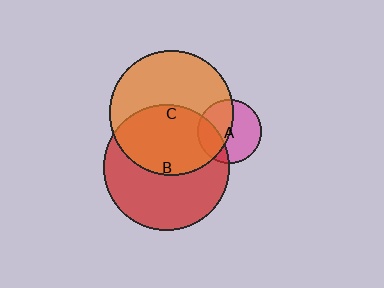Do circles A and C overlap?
Yes.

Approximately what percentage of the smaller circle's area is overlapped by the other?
Approximately 45%.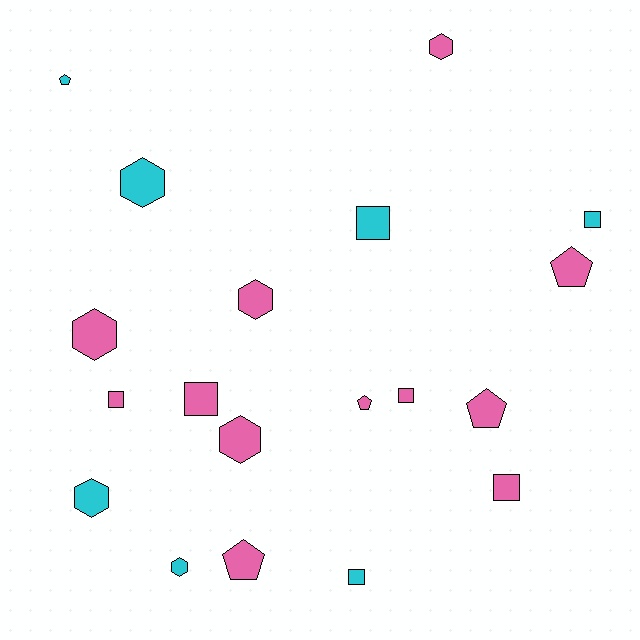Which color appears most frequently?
Pink, with 12 objects.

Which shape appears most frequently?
Hexagon, with 7 objects.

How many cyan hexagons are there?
There are 3 cyan hexagons.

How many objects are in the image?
There are 19 objects.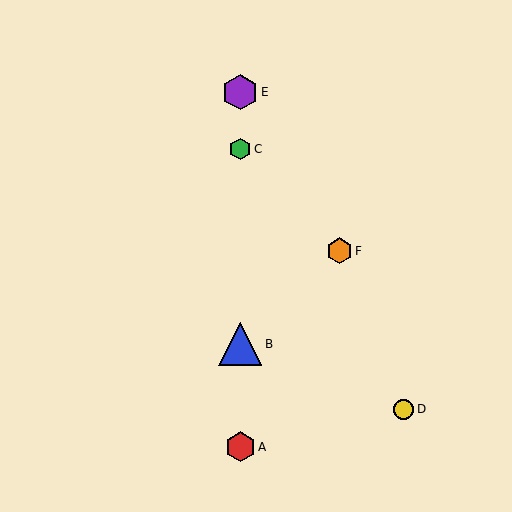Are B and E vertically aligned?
Yes, both are at x≈240.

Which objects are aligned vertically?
Objects A, B, C, E are aligned vertically.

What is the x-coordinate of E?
Object E is at x≈240.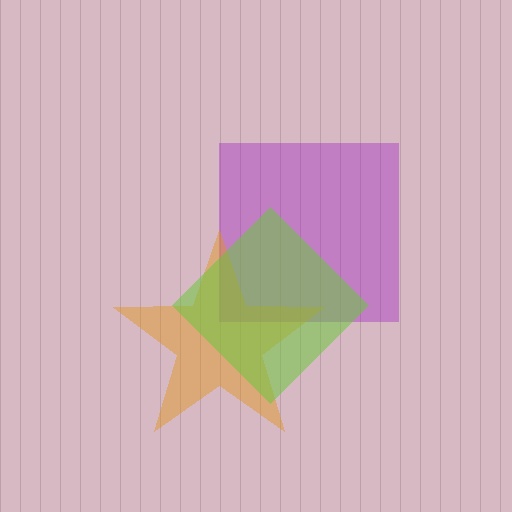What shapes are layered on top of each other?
The layered shapes are: a purple square, an orange star, a lime diamond.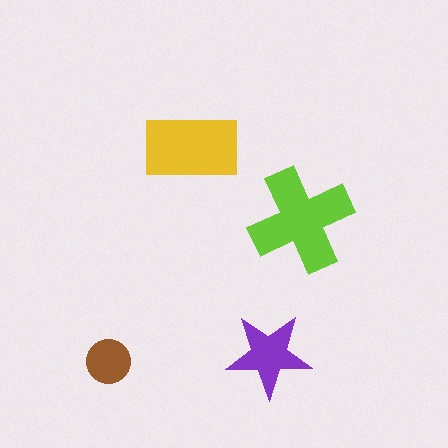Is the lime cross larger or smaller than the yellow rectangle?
Larger.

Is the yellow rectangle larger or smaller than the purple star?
Larger.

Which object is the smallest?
The brown circle.